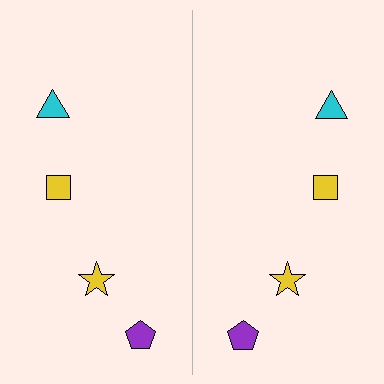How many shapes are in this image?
There are 8 shapes in this image.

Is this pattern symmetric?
Yes, this pattern has bilateral (reflection) symmetry.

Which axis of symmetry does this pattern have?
The pattern has a vertical axis of symmetry running through the center of the image.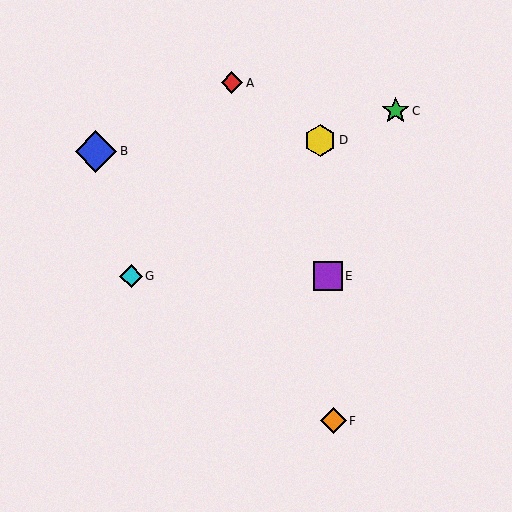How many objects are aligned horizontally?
2 objects (E, G) are aligned horizontally.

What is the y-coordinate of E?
Object E is at y≈276.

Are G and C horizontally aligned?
No, G is at y≈276 and C is at y≈111.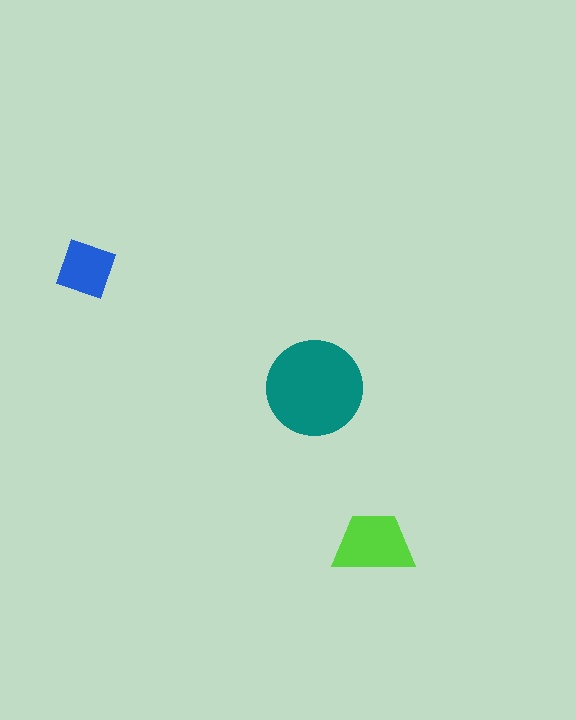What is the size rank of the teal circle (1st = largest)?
1st.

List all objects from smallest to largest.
The blue square, the lime trapezoid, the teal circle.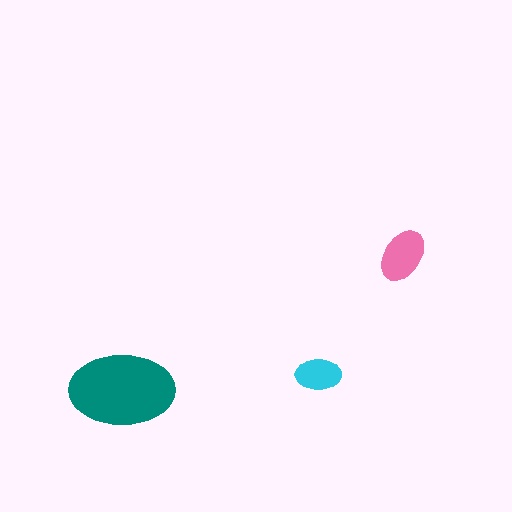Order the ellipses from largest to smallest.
the teal one, the pink one, the cyan one.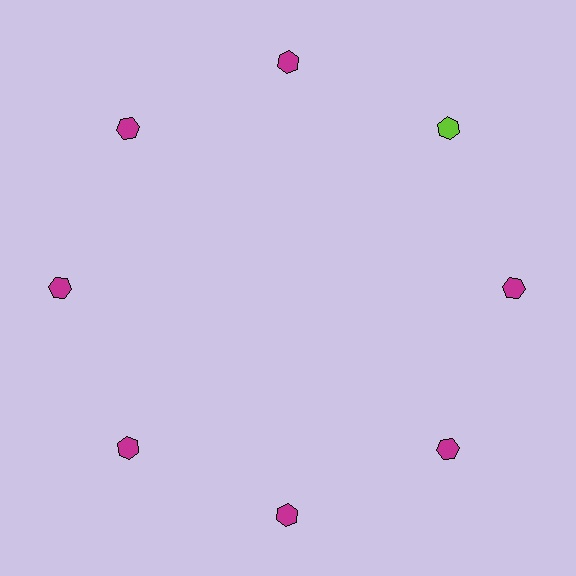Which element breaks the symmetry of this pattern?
The lime hexagon at roughly the 2 o'clock position breaks the symmetry. All other shapes are magenta hexagons.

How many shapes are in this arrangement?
There are 8 shapes arranged in a ring pattern.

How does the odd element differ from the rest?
It has a different color: lime instead of magenta.